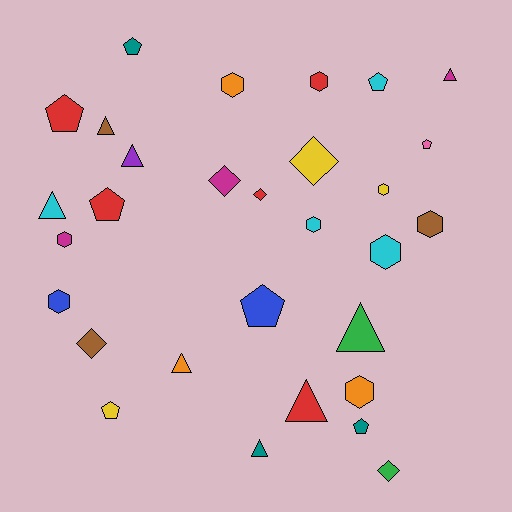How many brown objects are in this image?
There are 3 brown objects.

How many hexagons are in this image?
There are 9 hexagons.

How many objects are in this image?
There are 30 objects.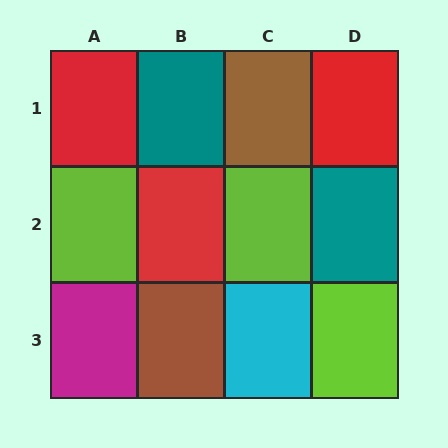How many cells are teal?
2 cells are teal.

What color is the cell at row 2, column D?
Teal.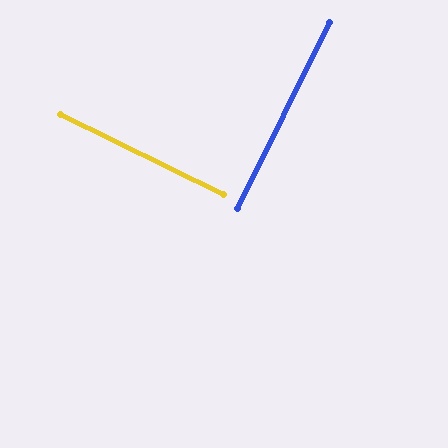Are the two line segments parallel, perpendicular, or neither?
Perpendicular — they meet at approximately 90°.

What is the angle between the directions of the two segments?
Approximately 90 degrees.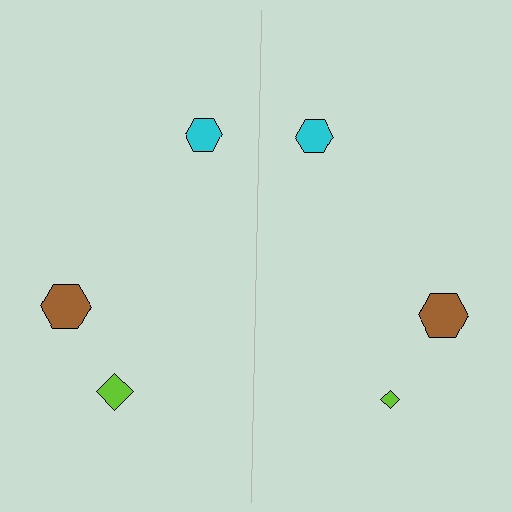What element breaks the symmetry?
The lime diamond on the right side has a different size than its mirror counterpart.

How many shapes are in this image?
There are 6 shapes in this image.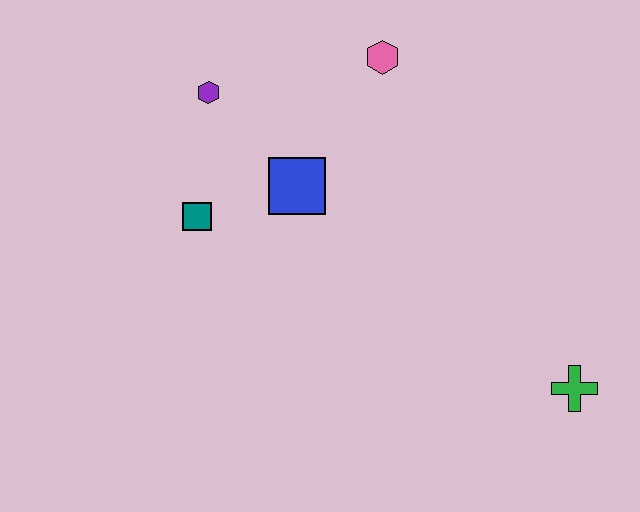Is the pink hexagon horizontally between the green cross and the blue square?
Yes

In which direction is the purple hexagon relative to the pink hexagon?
The purple hexagon is to the left of the pink hexagon.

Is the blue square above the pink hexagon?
No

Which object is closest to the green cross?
The blue square is closest to the green cross.